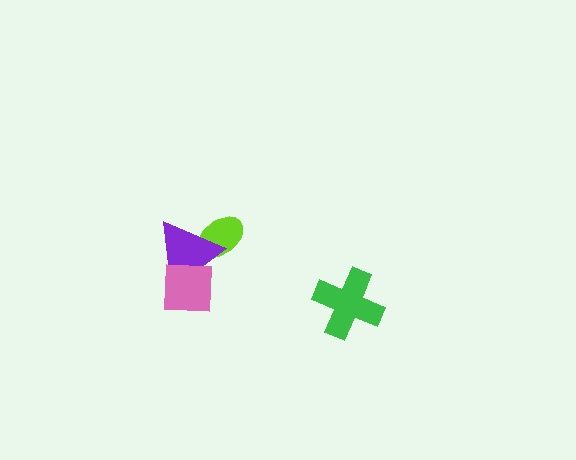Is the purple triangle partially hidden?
Yes, it is partially covered by another shape.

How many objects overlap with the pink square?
1 object overlaps with the pink square.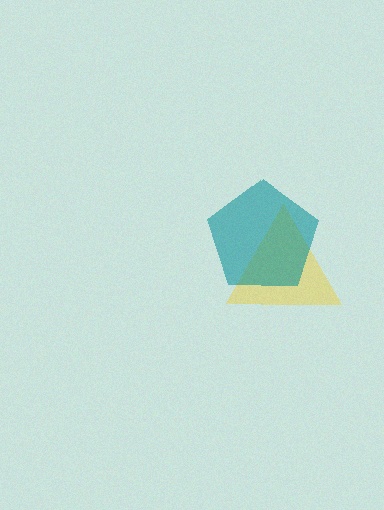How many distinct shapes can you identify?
There are 2 distinct shapes: a yellow triangle, a teal pentagon.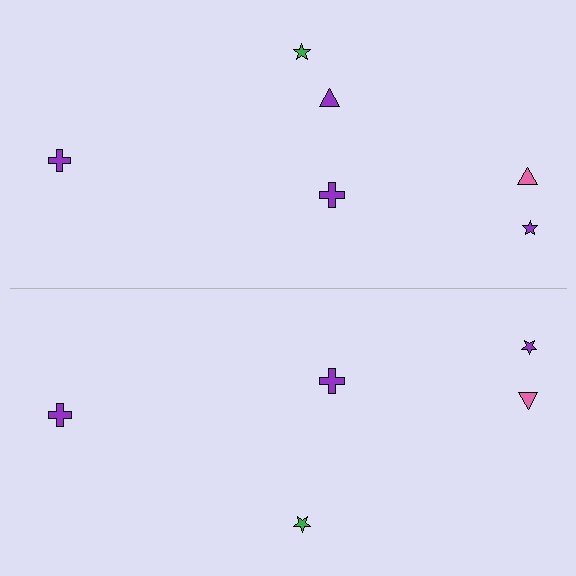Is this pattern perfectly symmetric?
No, the pattern is not perfectly symmetric. A purple triangle is missing from the bottom side.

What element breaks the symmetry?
A purple triangle is missing from the bottom side.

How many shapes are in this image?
There are 11 shapes in this image.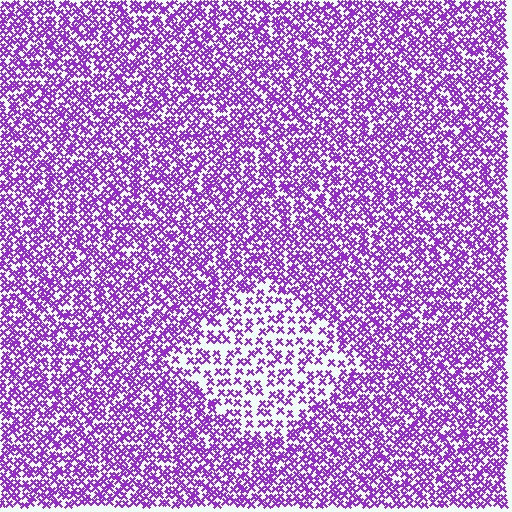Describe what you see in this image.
The image contains small purple elements arranged at two different densities. A diamond-shaped region is visible where the elements are less densely packed than the surrounding area.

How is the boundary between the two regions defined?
The boundary is defined by a change in element density (approximately 2.0x ratio). All elements are the same color, size, and shape.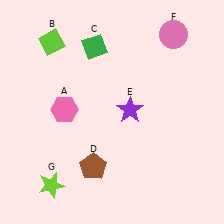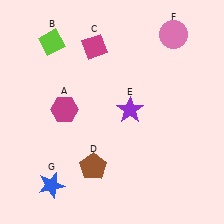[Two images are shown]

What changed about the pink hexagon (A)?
In Image 1, A is pink. In Image 2, it changed to magenta.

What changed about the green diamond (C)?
In Image 1, C is green. In Image 2, it changed to magenta.